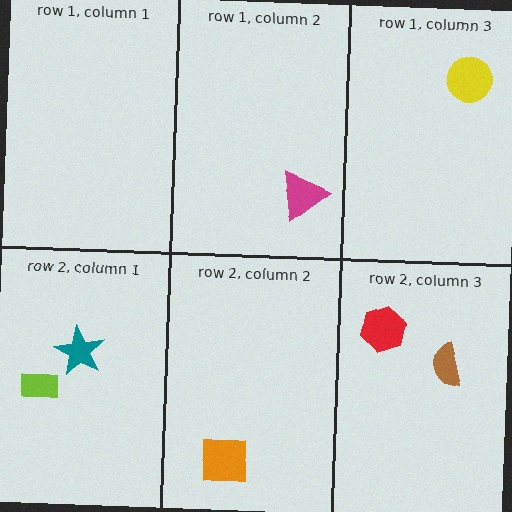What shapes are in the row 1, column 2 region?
The magenta triangle.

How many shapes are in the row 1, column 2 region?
1.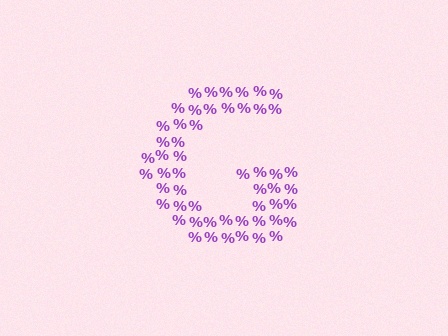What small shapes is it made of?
It is made of small percent signs.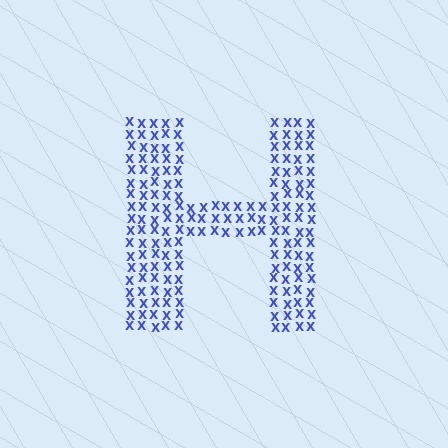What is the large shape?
The large shape is the letter H.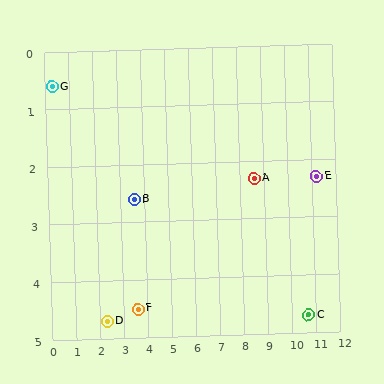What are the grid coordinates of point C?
Point C is at approximately (10.7, 4.7).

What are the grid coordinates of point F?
Point F is at approximately (3.6, 4.5).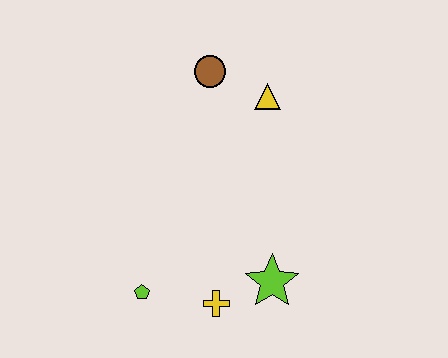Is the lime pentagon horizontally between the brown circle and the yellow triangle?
No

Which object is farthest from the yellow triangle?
The lime pentagon is farthest from the yellow triangle.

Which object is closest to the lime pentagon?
The yellow cross is closest to the lime pentagon.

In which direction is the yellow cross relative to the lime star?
The yellow cross is to the left of the lime star.